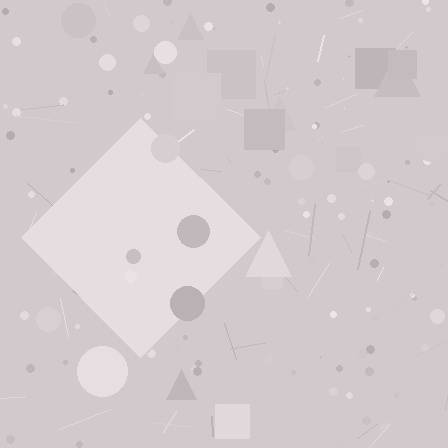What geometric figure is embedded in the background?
A diamond is embedded in the background.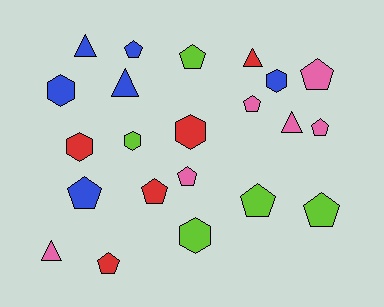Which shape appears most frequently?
Pentagon, with 11 objects.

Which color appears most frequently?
Blue, with 6 objects.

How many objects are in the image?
There are 22 objects.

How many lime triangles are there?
There are no lime triangles.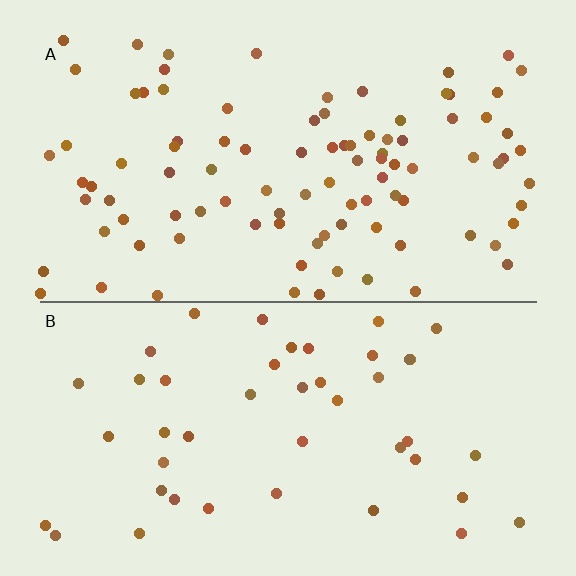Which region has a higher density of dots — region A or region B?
A (the top).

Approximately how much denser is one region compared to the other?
Approximately 2.1× — region A over region B.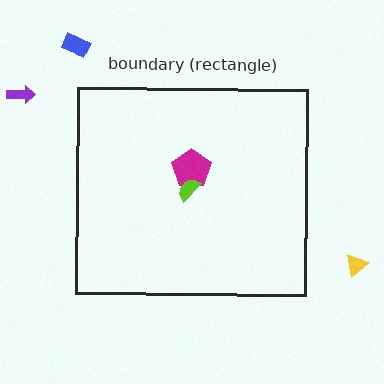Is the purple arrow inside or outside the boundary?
Outside.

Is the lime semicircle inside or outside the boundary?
Inside.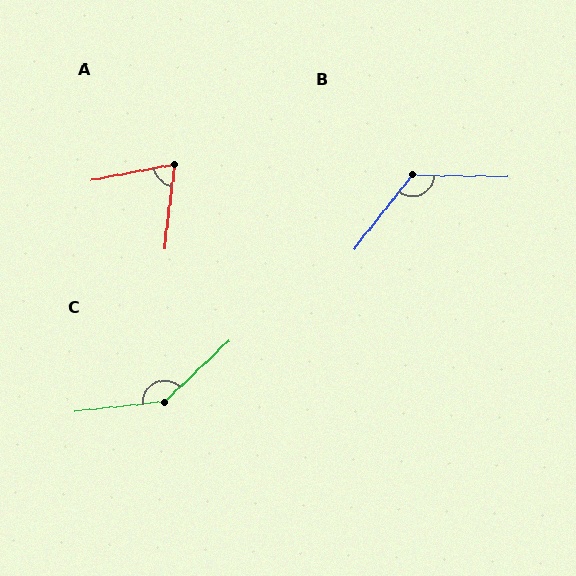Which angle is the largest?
C, at approximately 143 degrees.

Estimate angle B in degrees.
Approximately 127 degrees.